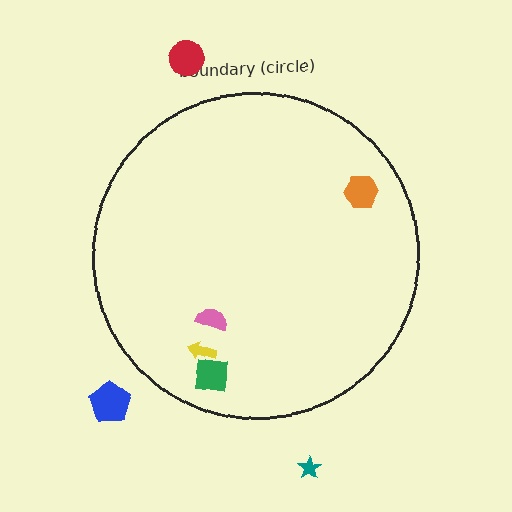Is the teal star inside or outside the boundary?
Outside.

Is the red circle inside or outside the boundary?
Outside.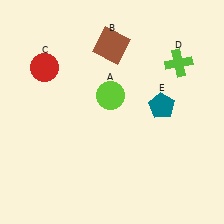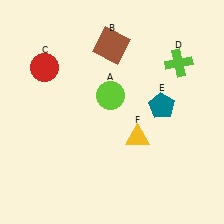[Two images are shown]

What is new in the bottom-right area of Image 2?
A yellow triangle (F) was added in the bottom-right area of Image 2.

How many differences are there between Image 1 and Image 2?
There is 1 difference between the two images.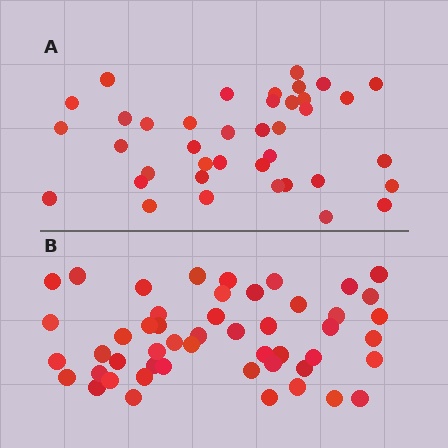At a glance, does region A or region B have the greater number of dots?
Region B (the bottom region) has more dots.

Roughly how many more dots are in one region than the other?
Region B has roughly 12 or so more dots than region A.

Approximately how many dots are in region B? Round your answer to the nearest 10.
About 50 dots.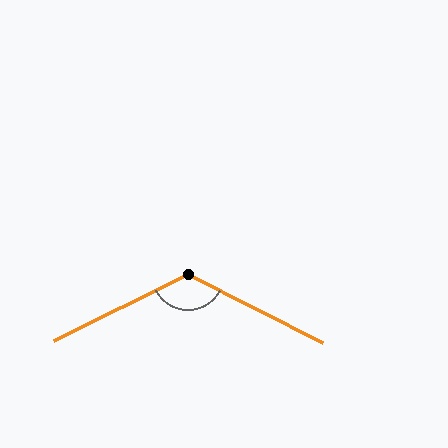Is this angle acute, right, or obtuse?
It is obtuse.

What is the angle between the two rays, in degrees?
Approximately 126 degrees.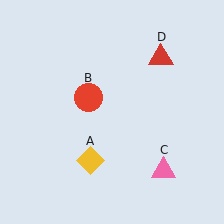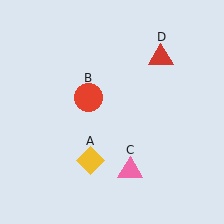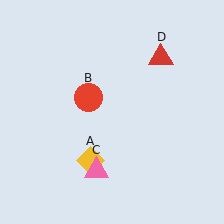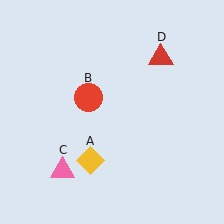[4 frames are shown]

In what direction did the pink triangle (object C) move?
The pink triangle (object C) moved left.